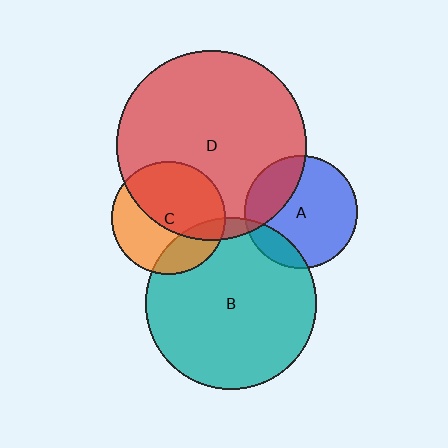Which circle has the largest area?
Circle D (red).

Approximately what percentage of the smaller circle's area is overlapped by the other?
Approximately 25%.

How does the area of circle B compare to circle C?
Approximately 2.3 times.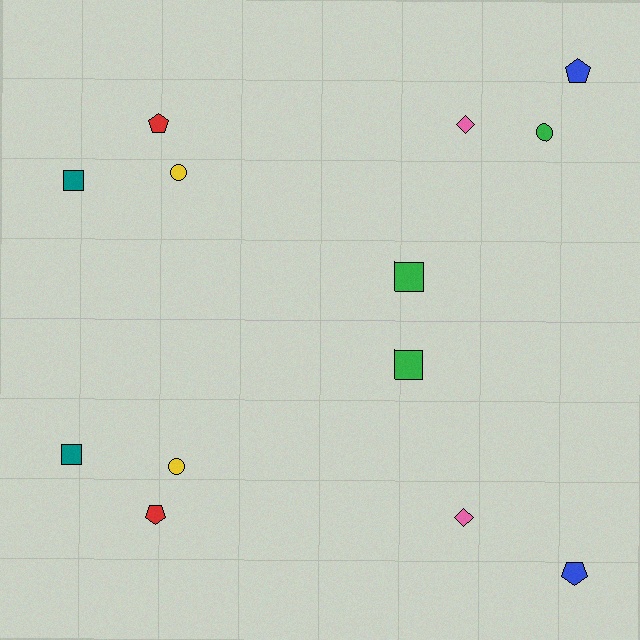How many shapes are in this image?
There are 13 shapes in this image.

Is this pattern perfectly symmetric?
No, the pattern is not perfectly symmetric. A green circle is missing from the bottom side.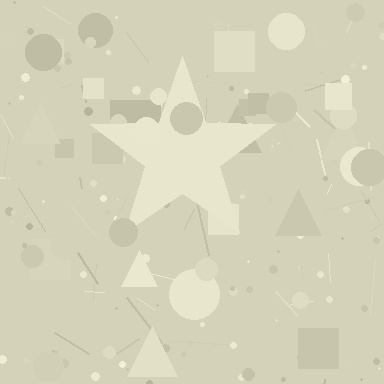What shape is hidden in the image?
A star is hidden in the image.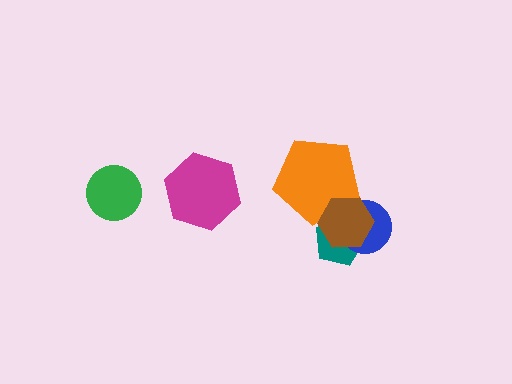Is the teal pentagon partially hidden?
Yes, it is partially covered by another shape.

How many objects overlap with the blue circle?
2 objects overlap with the blue circle.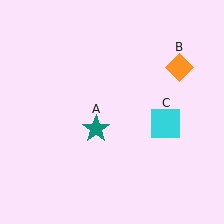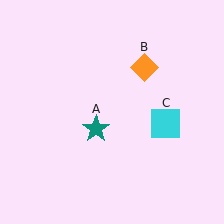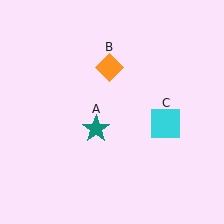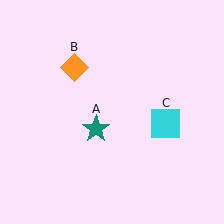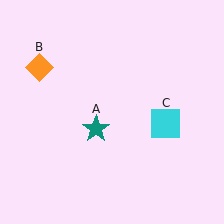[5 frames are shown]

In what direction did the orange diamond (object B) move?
The orange diamond (object B) moved left.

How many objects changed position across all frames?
1 object changed position: orange diamond (object B).